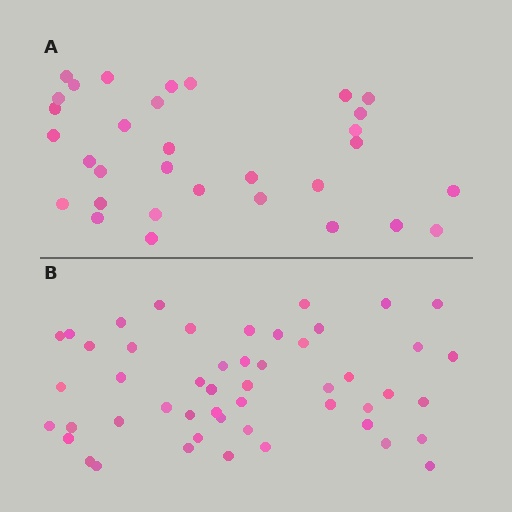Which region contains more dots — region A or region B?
Region B (the bottom region) has more dots.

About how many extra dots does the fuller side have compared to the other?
Region B has approximately 20 more dots than region A.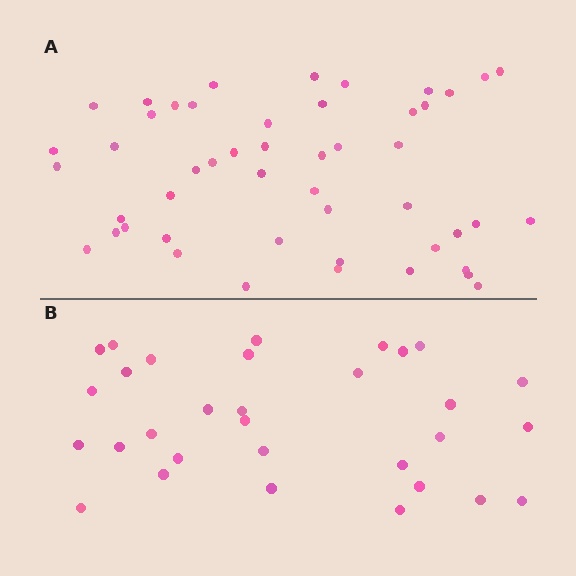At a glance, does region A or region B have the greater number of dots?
Region A (the top region) has more dots.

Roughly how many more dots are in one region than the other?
Region A has approximately 20 more dots than region B.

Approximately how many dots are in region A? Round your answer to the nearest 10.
About 50 dots. (The exact count is 49, which rounds to 50.)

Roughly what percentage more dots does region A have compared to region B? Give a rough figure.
About 60% more.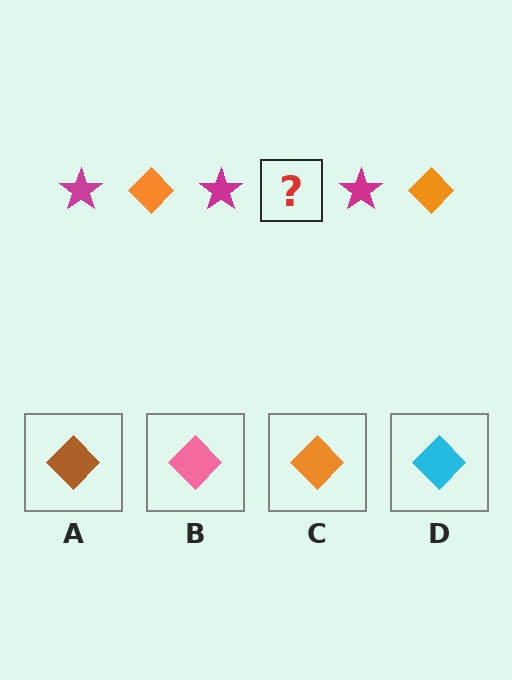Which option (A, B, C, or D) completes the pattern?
C.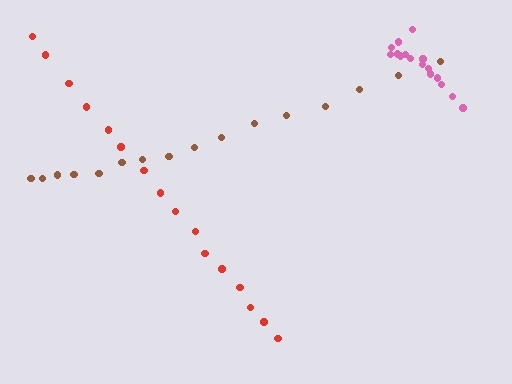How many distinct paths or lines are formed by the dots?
There are 3 distinct paths.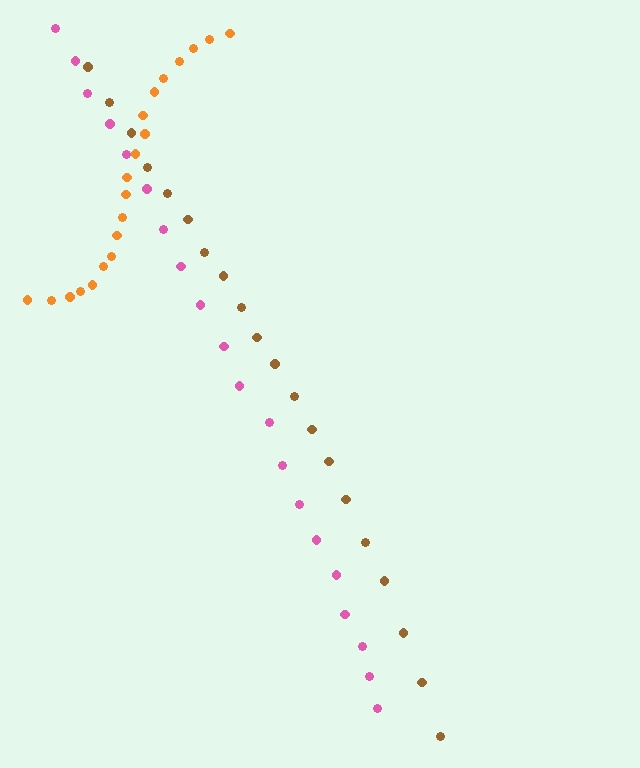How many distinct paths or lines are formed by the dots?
There are 3 distinct paths.